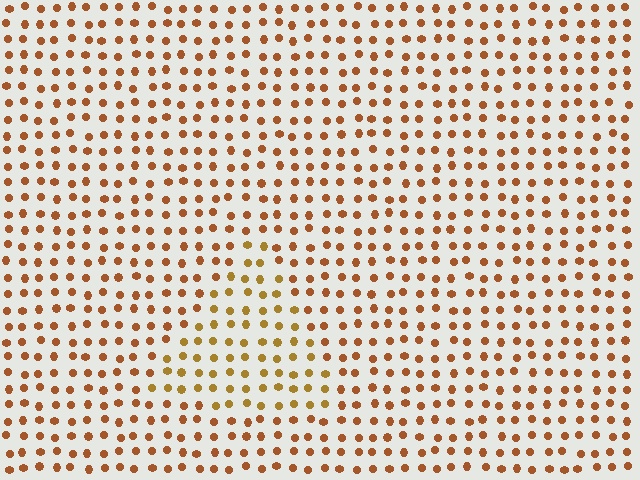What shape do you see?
I see a triangle.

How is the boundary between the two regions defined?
The boundary is defined purely by a slight shift in hue (about 21 degrees). Spacing, size, and orientation are identical on both sides.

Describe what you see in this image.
The image is filled with small brown elements in a uniform arrangement. A triangle-shaped region is visible where the elements are tinted to a slightly different hue, forming a subtle color boundary.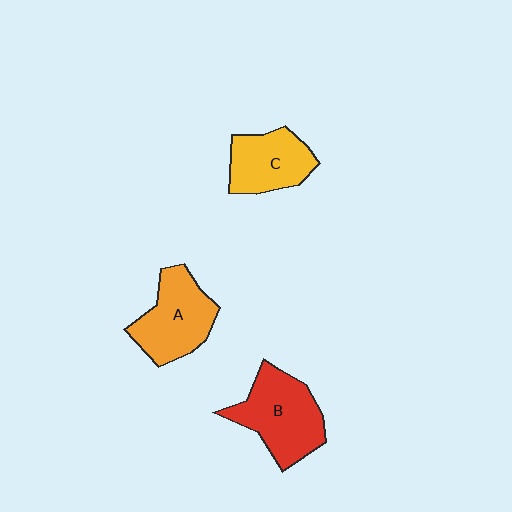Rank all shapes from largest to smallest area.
From largest to smallest: B (red), A (orange), C (yellow).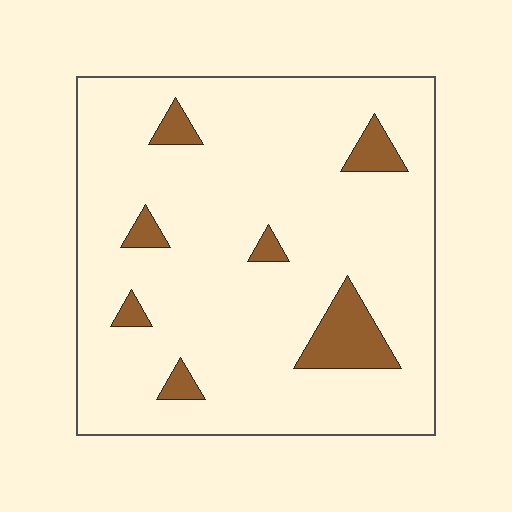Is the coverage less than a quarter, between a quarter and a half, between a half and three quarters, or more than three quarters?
Less than a quarter.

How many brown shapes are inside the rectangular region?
7.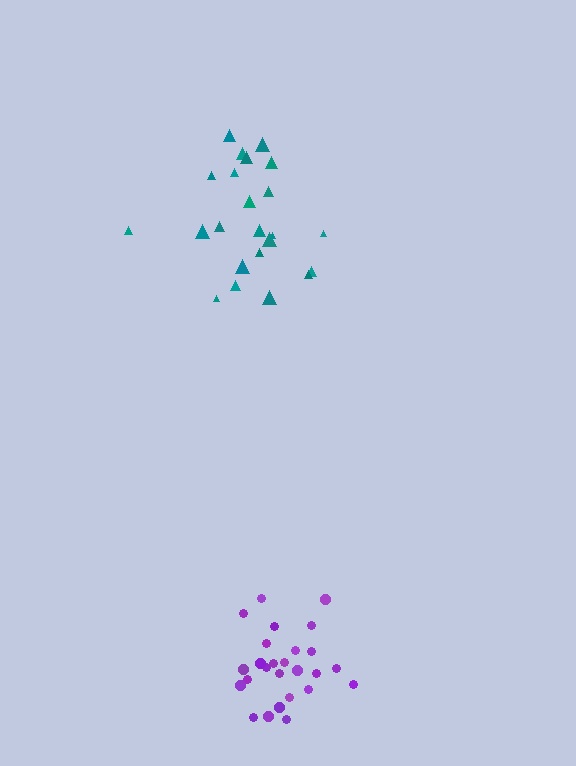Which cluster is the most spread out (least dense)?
Teal.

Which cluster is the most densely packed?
Purple.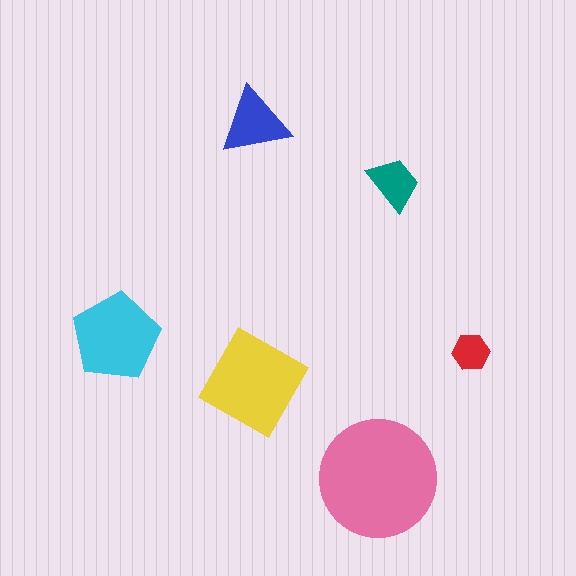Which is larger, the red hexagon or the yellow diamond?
The yellow diamond.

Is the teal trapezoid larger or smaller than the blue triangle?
Smaller.